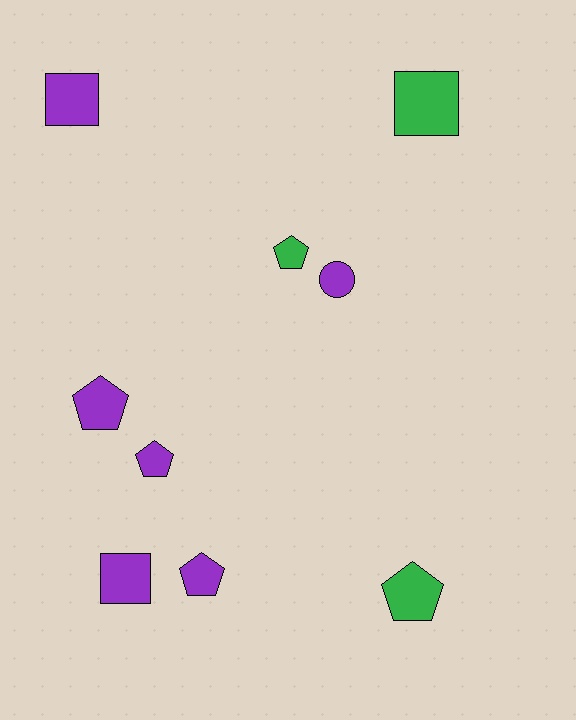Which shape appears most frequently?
Pentagon, with 5 objects.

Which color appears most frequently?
Purple, with 6 objects.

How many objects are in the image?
There are 9 objects.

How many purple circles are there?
There is 1 purple circle.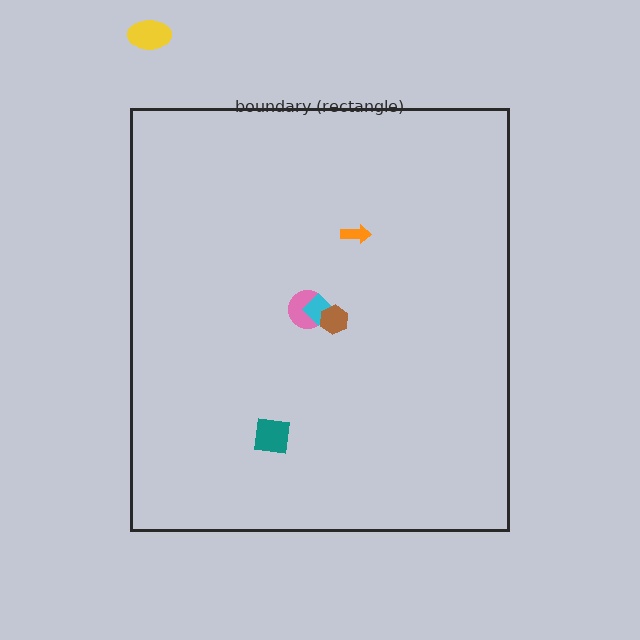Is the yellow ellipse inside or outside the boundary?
Outside.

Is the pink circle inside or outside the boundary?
Inside.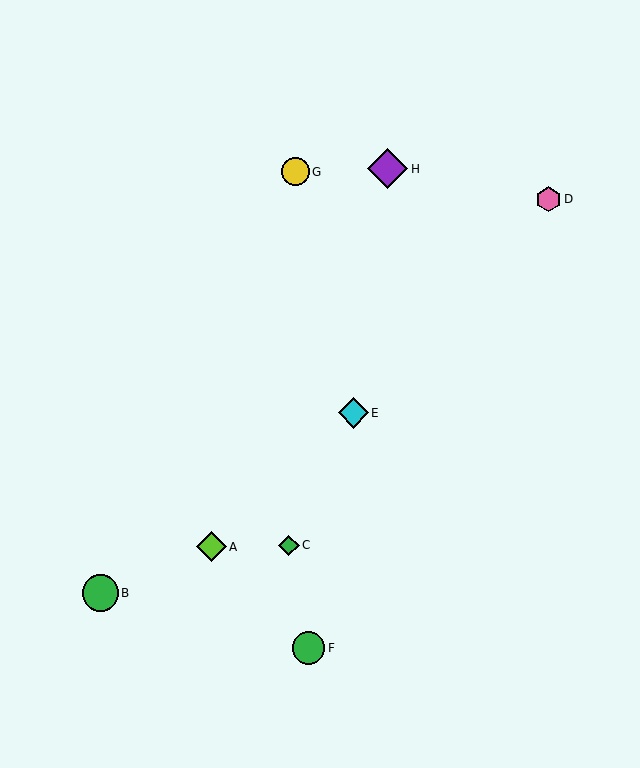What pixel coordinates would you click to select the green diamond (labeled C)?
Click at (289, 545) to select the green diamond C.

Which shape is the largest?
The purple diamond (labeled H) is the largest.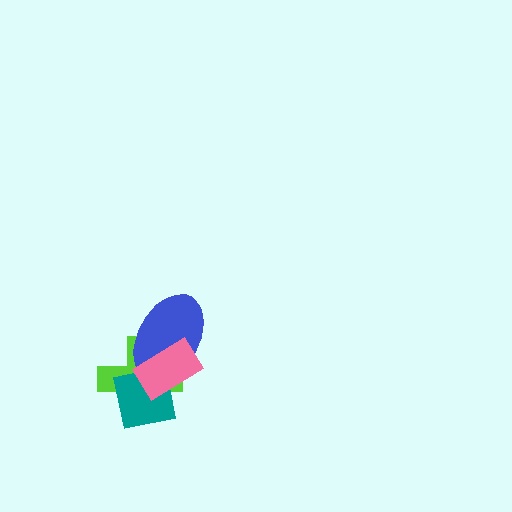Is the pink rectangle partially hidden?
No, no other shape covers it.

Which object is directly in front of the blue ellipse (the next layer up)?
The teal square is directly in front of the blue ellipse.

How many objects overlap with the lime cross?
3 objects overlap with the lime cross.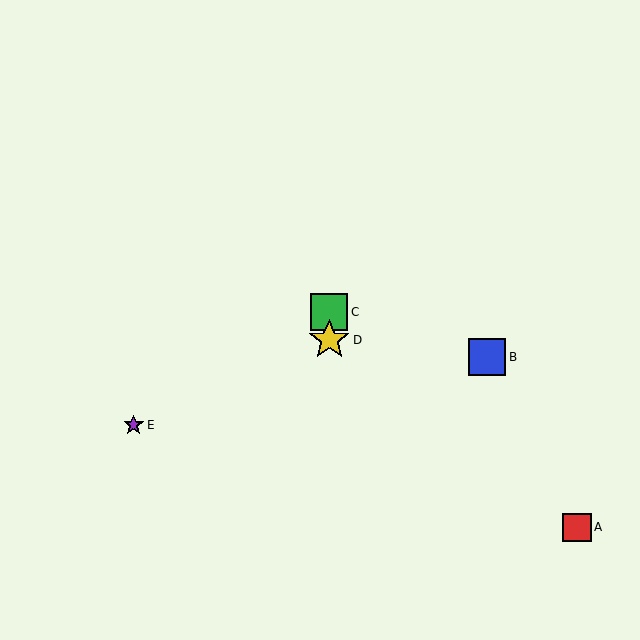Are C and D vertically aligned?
Yes, both are at x≈329.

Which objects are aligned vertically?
Objects C, D are aligned vertically.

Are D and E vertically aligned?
No, D is at x≈329 and E is at x≈134.